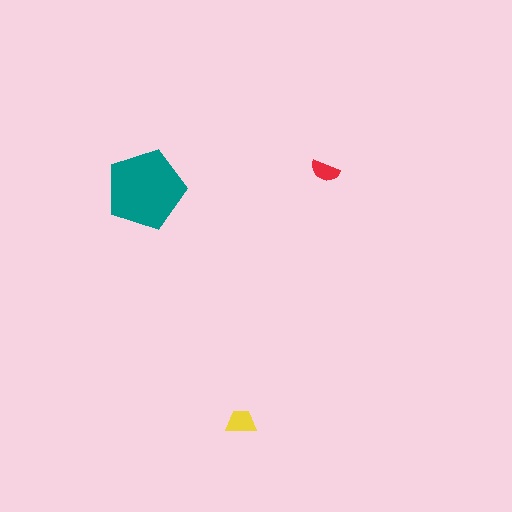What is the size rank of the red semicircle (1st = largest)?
3rd.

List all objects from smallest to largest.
The red semicircle, the yellow trapezoid, the teal pentagon.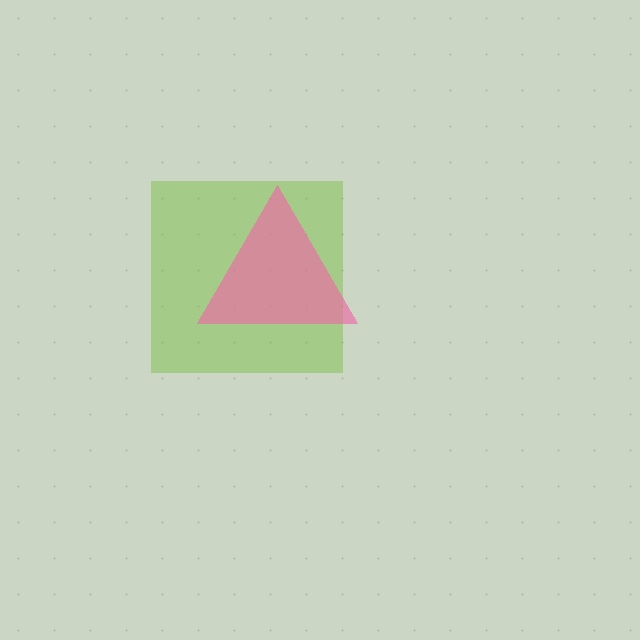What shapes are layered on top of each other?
The layered shapes are: a lime square, a pink triangle.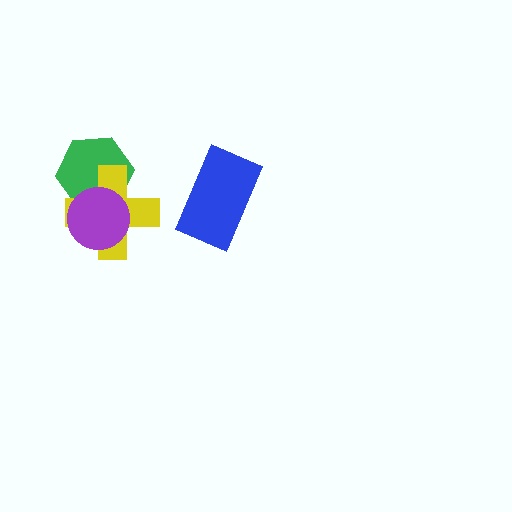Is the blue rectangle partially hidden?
No, no other shape covers it.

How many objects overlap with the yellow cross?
2 objects overlap with the yellow cross.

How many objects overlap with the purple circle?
2 objects overlap with the purple circle.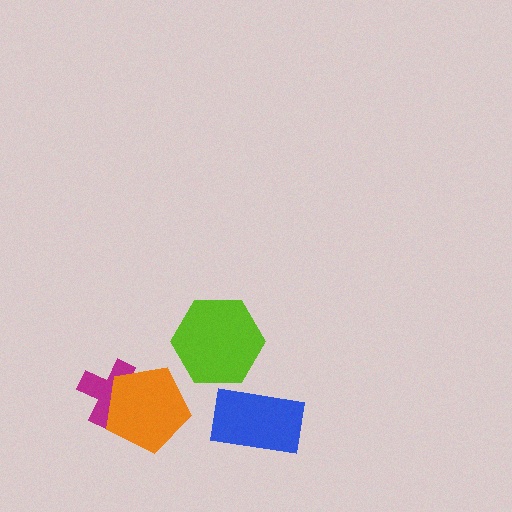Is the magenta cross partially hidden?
Yes, it is partially covered by another shape.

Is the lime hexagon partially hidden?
No, no other shape covers it.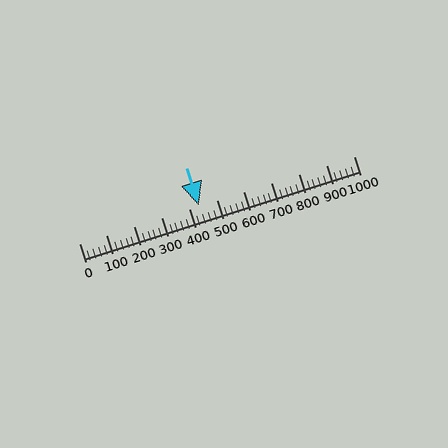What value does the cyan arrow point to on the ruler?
The cyan arrow points to approximately 436.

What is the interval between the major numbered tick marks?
The major tick marks are spaced 100 units apart.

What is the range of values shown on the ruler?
The ruler shows values from 0 to 1000.